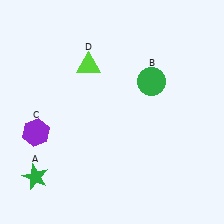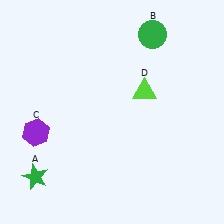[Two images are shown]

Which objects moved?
The objects that moved are: the green circle (B), the lime triangle (D).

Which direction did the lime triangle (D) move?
The lime triangle (D) moved right.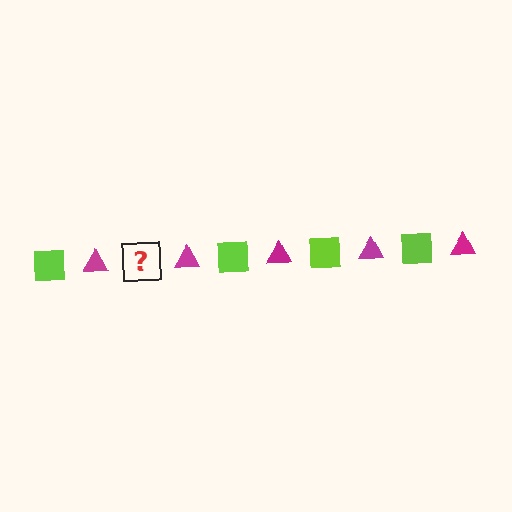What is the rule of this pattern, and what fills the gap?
The rule is that the pattern alternates between lime square and magenta triangle. The gap should be filled with a lime square.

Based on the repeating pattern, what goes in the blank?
The blank should be a lime square.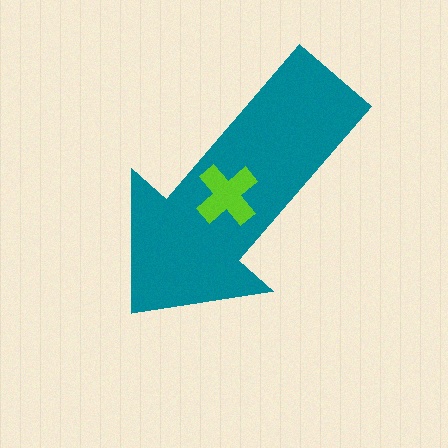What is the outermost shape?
The teal arrow.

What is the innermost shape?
The lime cross.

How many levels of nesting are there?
2.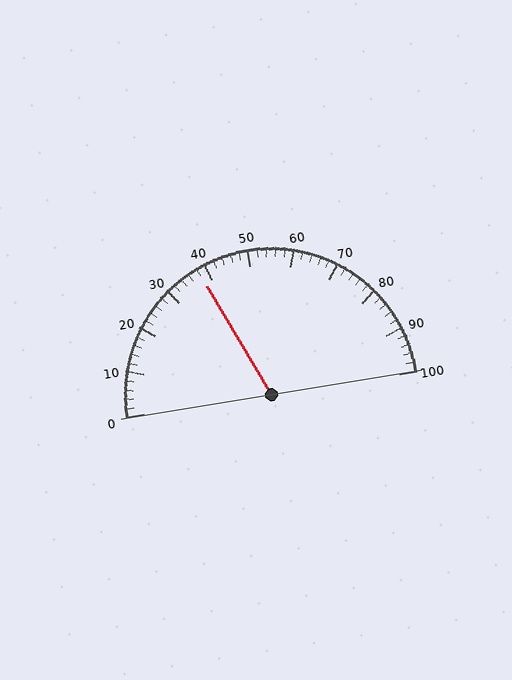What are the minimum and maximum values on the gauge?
The gauge ranges from 0 to 100.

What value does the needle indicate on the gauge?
The needle indicates approximately 38.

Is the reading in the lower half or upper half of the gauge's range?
The reading is in the lower half of the range (0 to 100).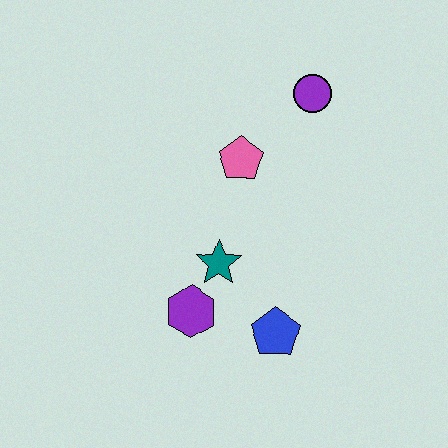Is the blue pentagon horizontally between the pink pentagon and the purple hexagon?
No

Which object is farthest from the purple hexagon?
The purple circle is farthest from the purple hexagon.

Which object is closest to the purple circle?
The pink pentagon is closest to the purple circle.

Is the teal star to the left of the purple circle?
Yes